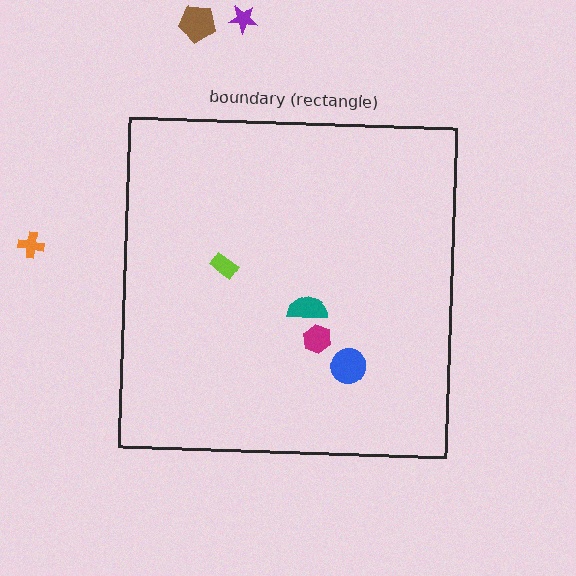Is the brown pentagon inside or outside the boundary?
Outside.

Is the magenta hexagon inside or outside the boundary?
Inside.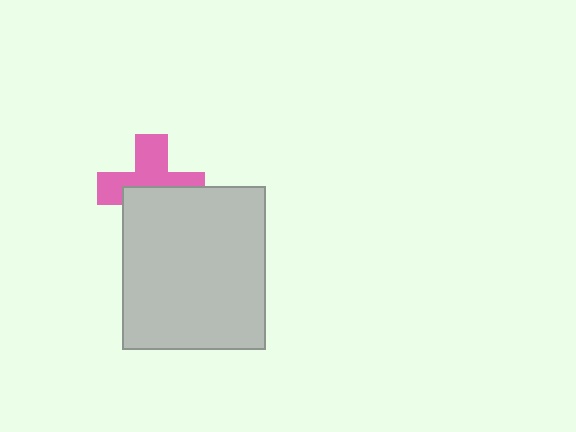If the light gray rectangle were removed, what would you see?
You would see the complete pink cross.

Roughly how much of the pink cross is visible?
About half of it is visible (roughly 53%).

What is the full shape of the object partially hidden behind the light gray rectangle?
The partially hidden object is a pink cross.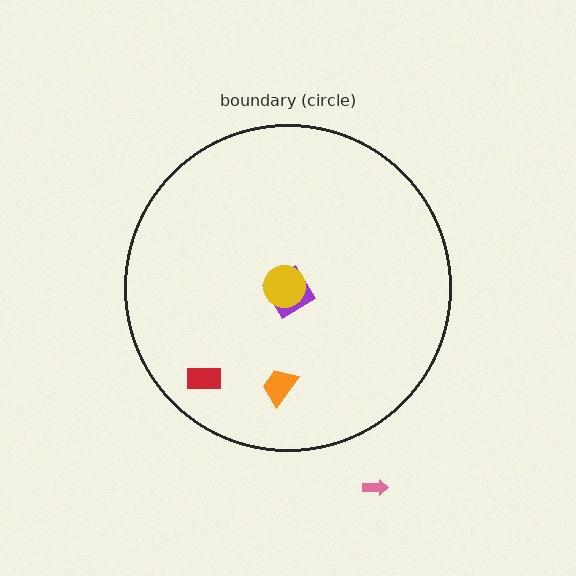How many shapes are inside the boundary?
4 inside, 1 outside.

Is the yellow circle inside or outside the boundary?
Inside.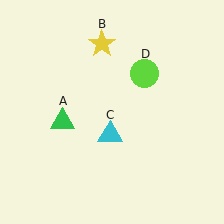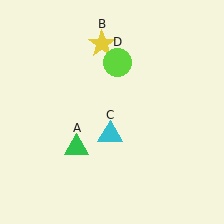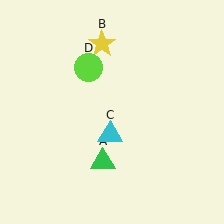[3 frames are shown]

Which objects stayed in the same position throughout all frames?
Yellow star (object B) and cyan triangle (object C) remained stationary.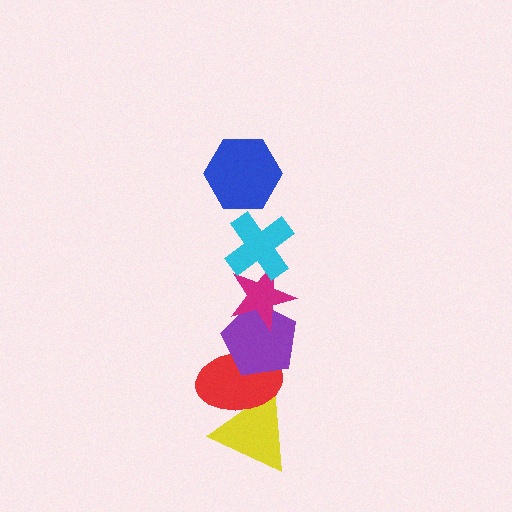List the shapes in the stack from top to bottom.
From top to bottom: the blue hexagon, the cyan cross, the magenta star, the purple pentagon, the red ellipse, the yellow triangle.